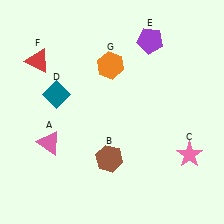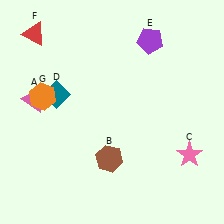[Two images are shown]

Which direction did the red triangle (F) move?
The red triangle (F) moved up.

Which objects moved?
The objects that moved are: the pink triangle (A), the red triangle (F), the orange hexagon (G).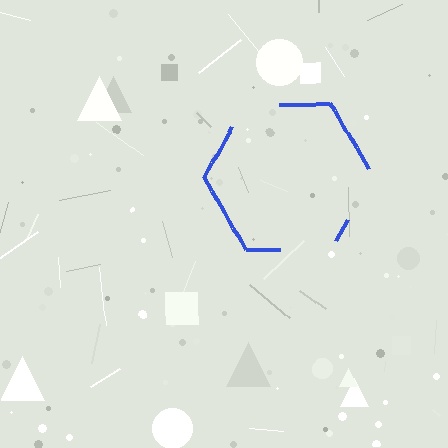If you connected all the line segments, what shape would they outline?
They would outline a hexagon.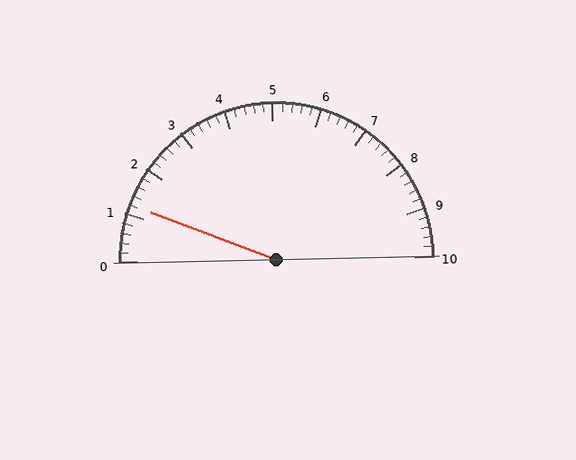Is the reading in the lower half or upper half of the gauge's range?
The reading is in the lower half of the range (0 to 10).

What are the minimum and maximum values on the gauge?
The gauge ranges from 0 to 10.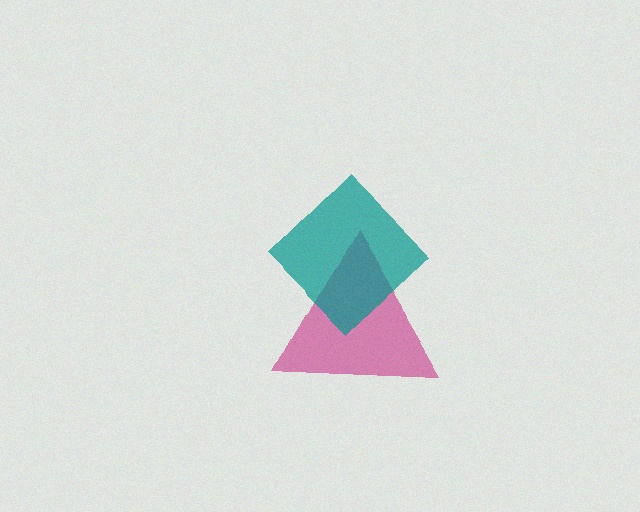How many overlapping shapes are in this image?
There are 2 overlapping shapes in the image.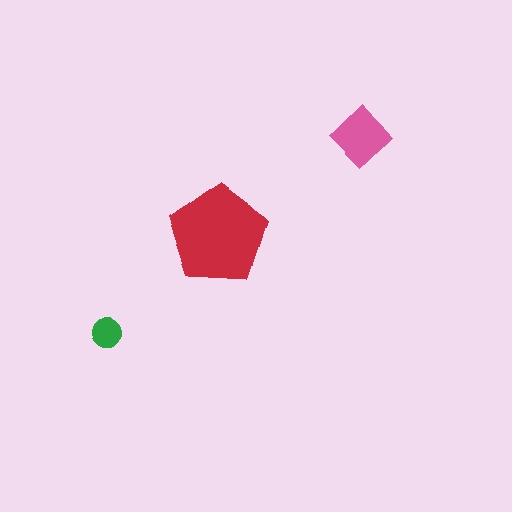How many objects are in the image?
There are 3 objects in the image.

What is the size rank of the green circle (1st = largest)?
3rd.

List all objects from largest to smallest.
The red pentagon, the pink diamond, the green circle.